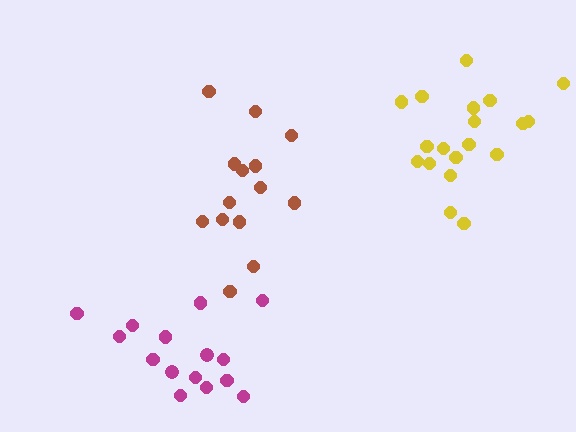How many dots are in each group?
Group 1: 14 dots, Group 2: 19 dots, Group 3: 15 dots (48 total).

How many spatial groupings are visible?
There are 3 spatial groupings.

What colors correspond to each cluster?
The clusters are colored: brown, yellow, magenta.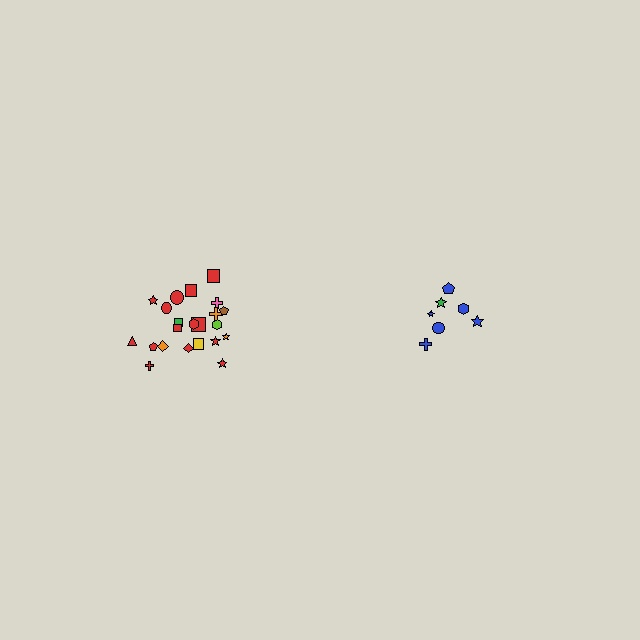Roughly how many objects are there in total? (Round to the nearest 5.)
Roughly 30 objects in total.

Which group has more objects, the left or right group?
The left group.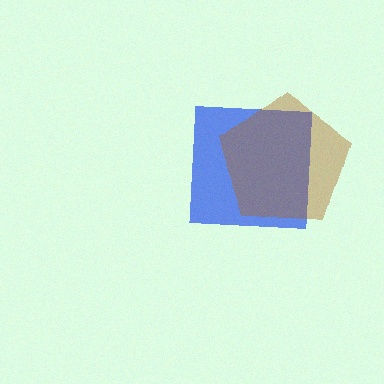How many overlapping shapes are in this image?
There are 2 overlapping shapes in the image.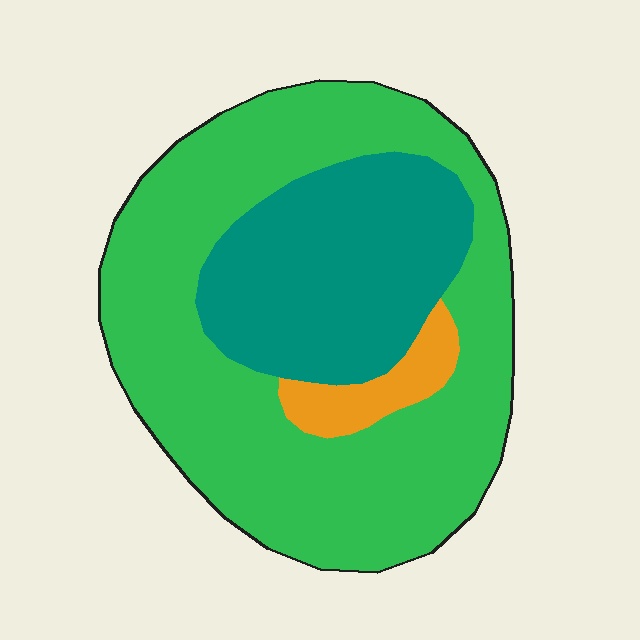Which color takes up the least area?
Orange, at roughly 5%.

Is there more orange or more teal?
Teal.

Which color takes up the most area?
Green, at roughly 65%.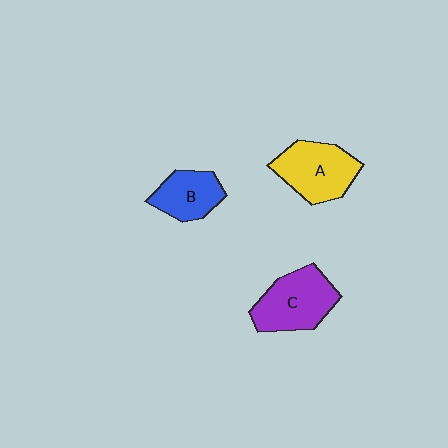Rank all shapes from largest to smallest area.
From largest to smallest: C (purple), A (yellow), B (blue).